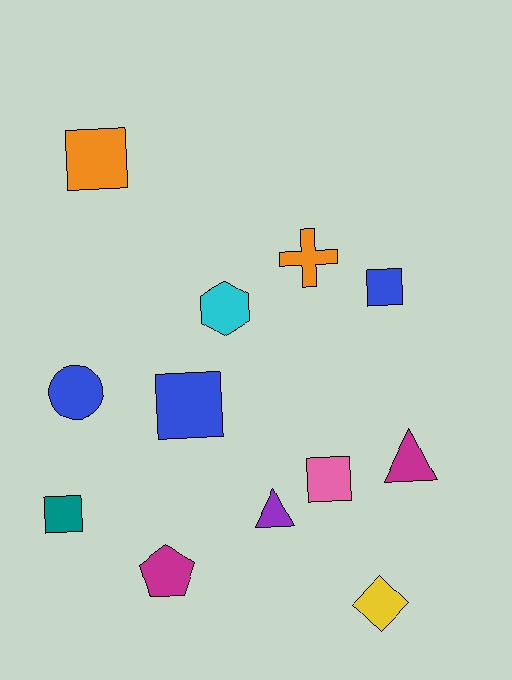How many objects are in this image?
There are 12 objects.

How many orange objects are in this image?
There are 2 orange objects.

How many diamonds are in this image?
There is 1 diamond.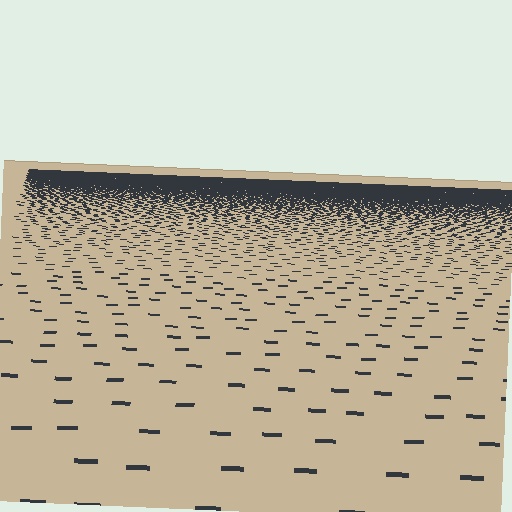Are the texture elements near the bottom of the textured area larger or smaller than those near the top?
Larger. Near the bottom, elements are closer to the viewer and appear at a bigger on-screen size.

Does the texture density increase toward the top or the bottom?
Density increases toward the top.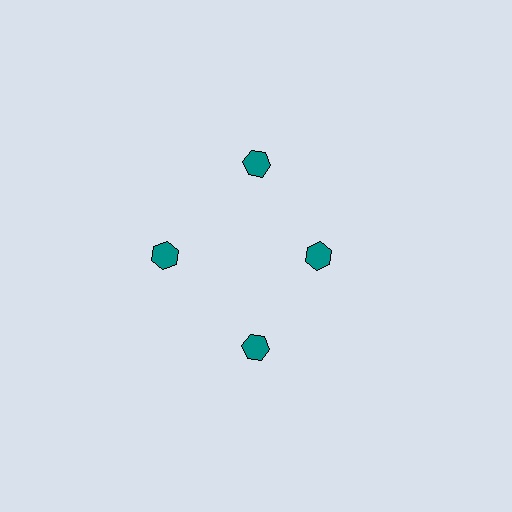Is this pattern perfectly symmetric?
No. The 4 teal hexagons are arranged in a ring, but one element near the 3 o'clock position is pulled inward toward the center, breaking the 4-fold rotational symmetry.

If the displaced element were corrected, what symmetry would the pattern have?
It would have 4-fold rotational symmetry — the pattern would map onto itself every 90 degrees.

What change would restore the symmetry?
The symmetry would be restored by moving it outward, back onto the ring so that all 4 hexagons sit at equal angles and equal distance from the center.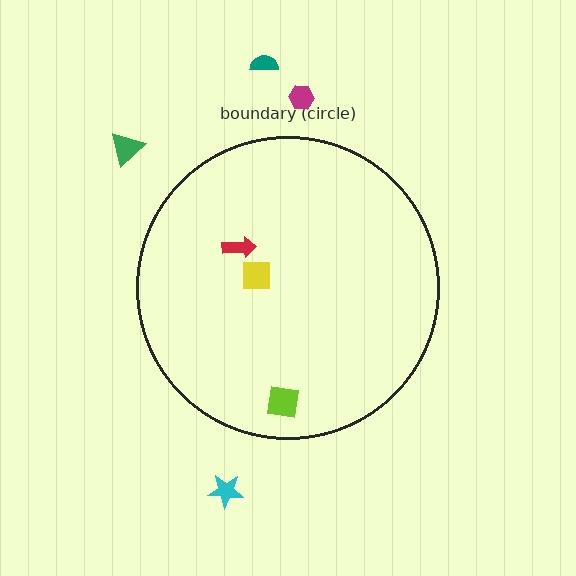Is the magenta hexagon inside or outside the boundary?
Outside.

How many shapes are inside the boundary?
3 inside, 4 outside.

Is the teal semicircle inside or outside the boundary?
Outside.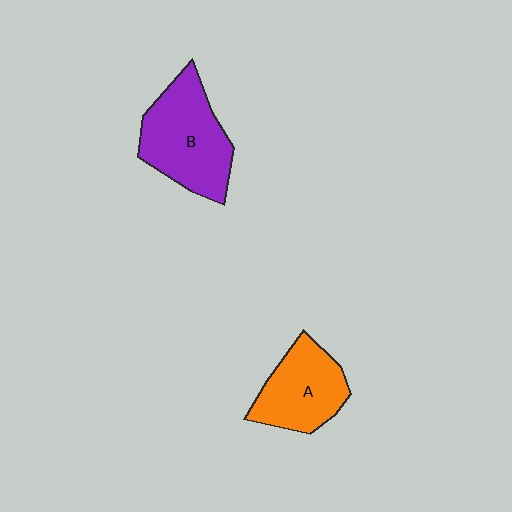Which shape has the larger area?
Shape B (purple).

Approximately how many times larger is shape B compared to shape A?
Approximately 1.3 times.